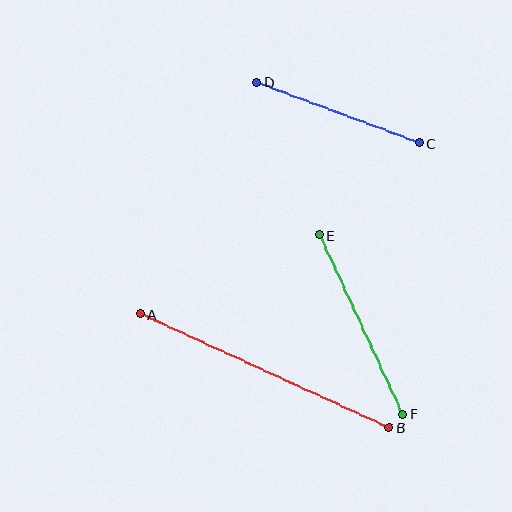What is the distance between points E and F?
The distance is approximately 197 pixels.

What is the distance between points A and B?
The distance is approximately 274 pixels.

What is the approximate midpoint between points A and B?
The midpoint is at approximately (265, 371) pixels.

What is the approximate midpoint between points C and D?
The midpoint is at approximately (338, 113) pixels.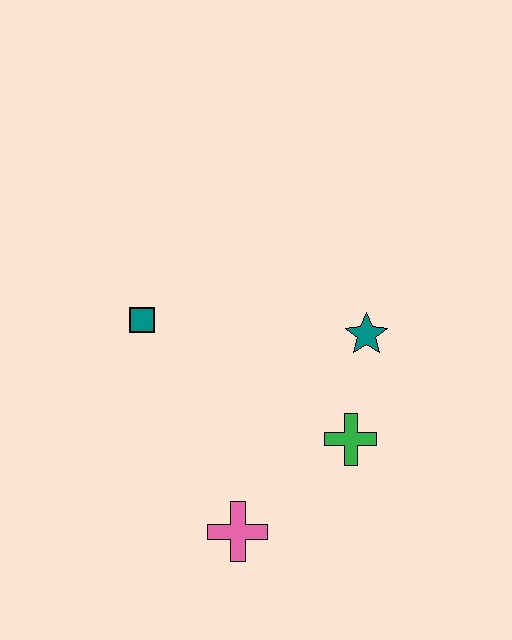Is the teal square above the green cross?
Yes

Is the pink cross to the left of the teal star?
Yes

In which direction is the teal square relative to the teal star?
The teal square is to the left of the teal star.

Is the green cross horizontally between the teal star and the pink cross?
Yes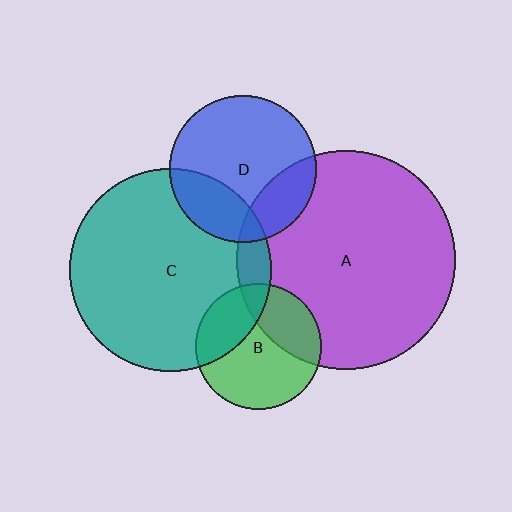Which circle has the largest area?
Circle A (purple).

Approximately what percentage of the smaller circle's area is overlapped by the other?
Approximately 30%.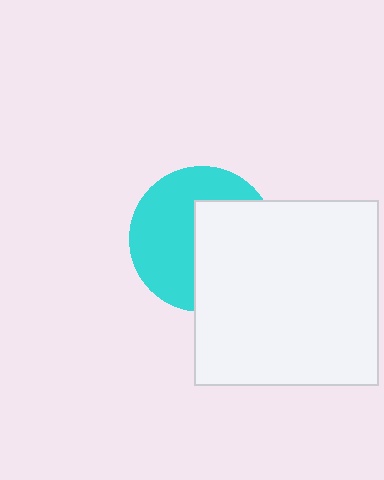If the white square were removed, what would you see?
You would see the complete cyan circle.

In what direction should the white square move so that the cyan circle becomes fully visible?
The white square should move right. That is the shortest direction to clear the overlap and leave the cyan circle fully visible.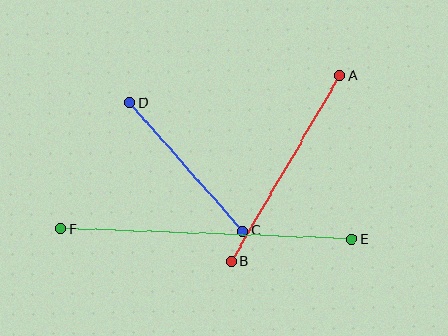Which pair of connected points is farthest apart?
Points E and F are farthest apart.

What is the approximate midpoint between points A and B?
The midpoint is at approximately (286, 168) pixels.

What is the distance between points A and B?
The distance is approximately 215 pixels.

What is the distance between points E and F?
The distance is approximately 292 pixels.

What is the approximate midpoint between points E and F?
The midpoint is at approximately (206, 234) pixels.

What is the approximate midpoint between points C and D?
The midpoint is at approximately (186, 167) pixels.